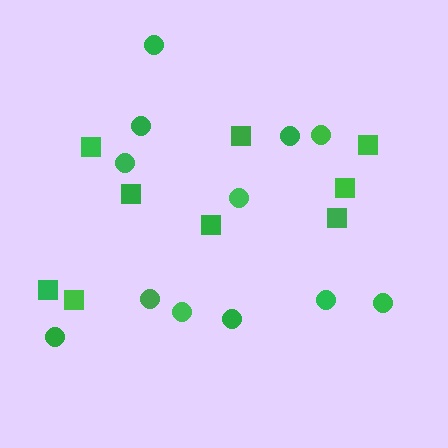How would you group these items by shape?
There are 2 groups: one group of squares (9) and one group of circles (12).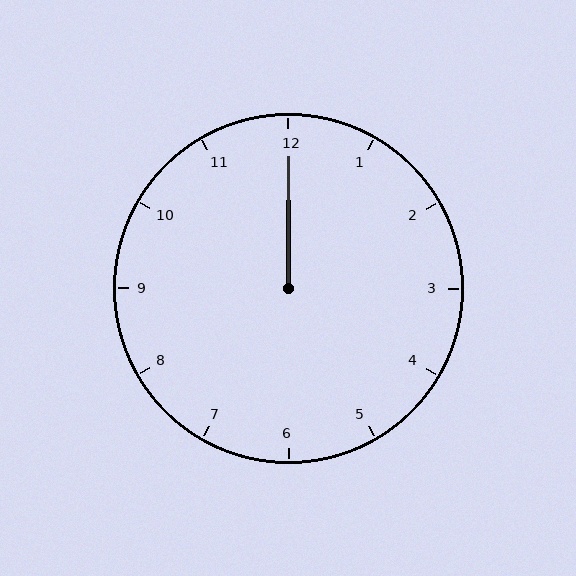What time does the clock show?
12:00.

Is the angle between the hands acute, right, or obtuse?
It is acute.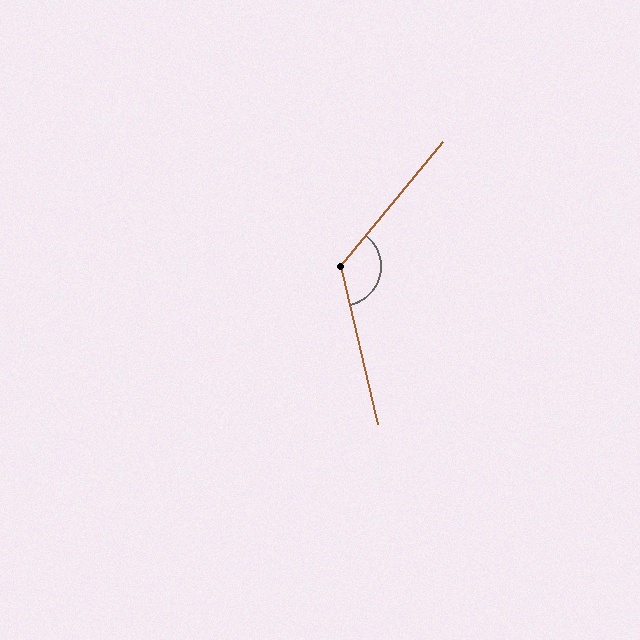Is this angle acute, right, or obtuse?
It is obtuse.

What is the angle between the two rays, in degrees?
Approximately 127 degrees.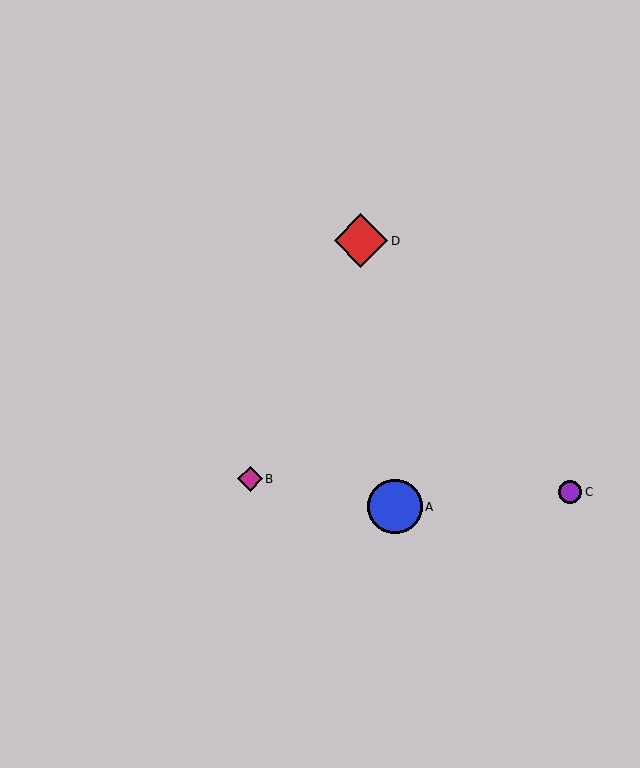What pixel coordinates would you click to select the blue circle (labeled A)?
Click at (395, 507) to select the blue circle A.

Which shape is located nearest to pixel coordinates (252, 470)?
The magenta diamond (labeled B) at (250, 479) is nearest to that location.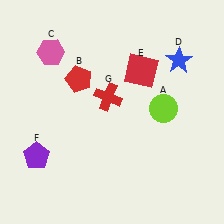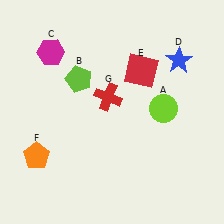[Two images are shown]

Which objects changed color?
B changed from red to lime. C changed from pink to magenta. F changed from purple to orange.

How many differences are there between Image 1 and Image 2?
There are 3 differences between the two images.